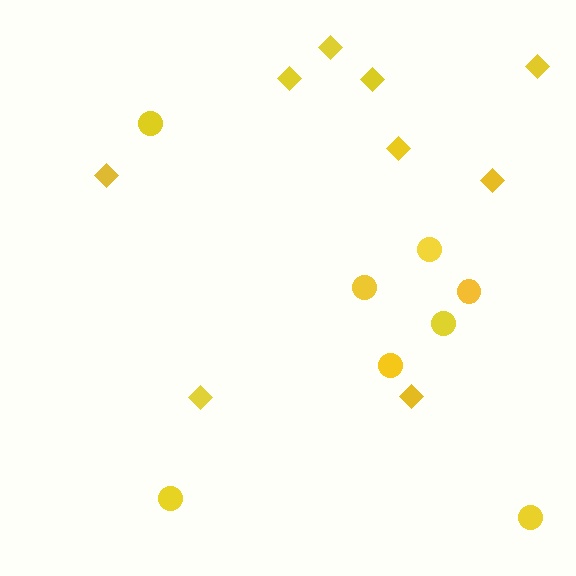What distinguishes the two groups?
There are 2 groups: one group of diamonds (9) and one group of circles (8).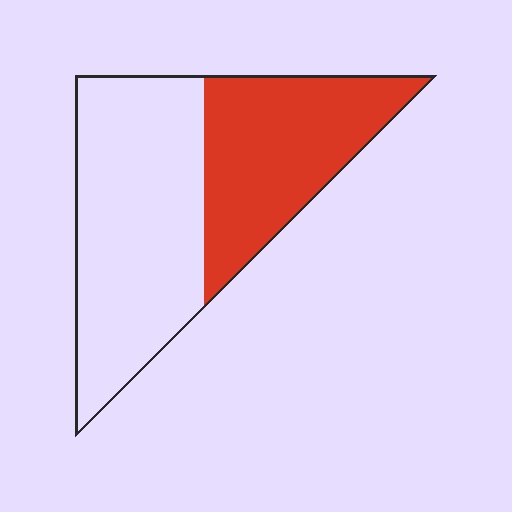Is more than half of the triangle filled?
No.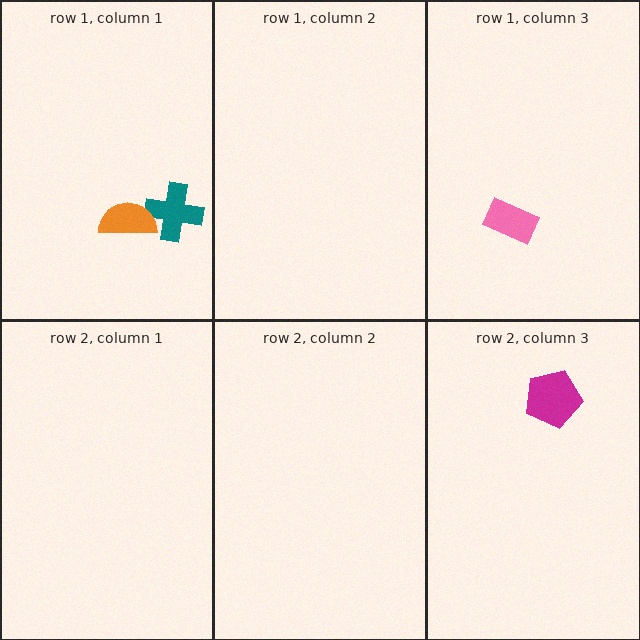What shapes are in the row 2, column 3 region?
The magenta pentagon.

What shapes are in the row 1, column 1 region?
The teal cross, the orange semicircle.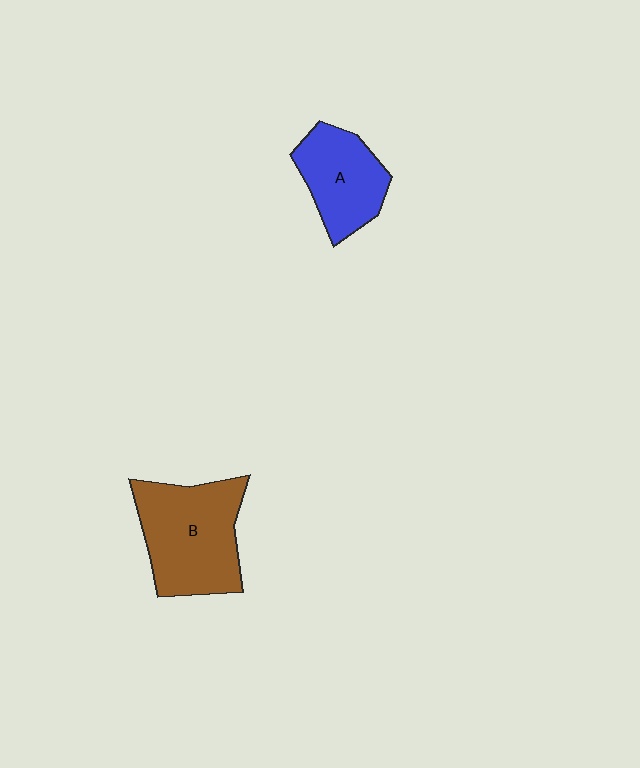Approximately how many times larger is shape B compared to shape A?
Approximately 1.5 times.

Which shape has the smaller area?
Shape A (blue).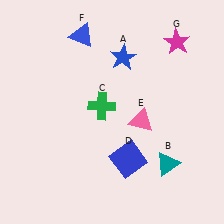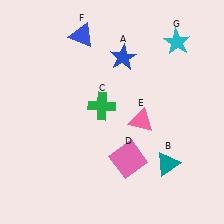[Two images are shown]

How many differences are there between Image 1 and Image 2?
There are 2 differences between the two images.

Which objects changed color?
D changed from blue to pink. G changed from magenta to cyan.